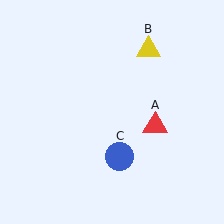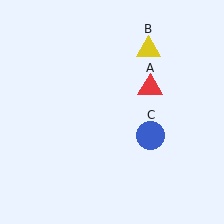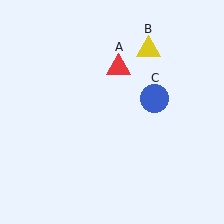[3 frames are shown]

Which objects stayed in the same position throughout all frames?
Yellow triangle (object B) remained stationary.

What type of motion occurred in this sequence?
The red triangle (object A), blue circle (object C) rotated counterclockwise around the center of the scene.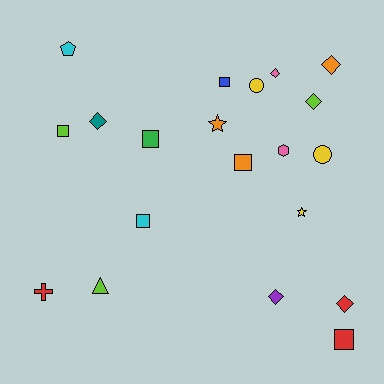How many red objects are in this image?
There are 3 red objects.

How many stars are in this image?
There are 2 stars.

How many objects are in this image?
There are 20 objects.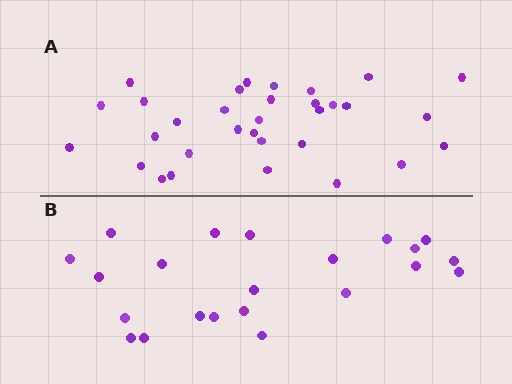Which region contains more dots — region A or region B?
Region A (the top region) has more dots.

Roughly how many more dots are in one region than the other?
Region A has roughly 10 or so more dots than region B.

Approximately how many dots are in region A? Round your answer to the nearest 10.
About 30 dots. (The exact count is 32, which rounds to 30.)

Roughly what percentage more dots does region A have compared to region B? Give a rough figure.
About 45% more.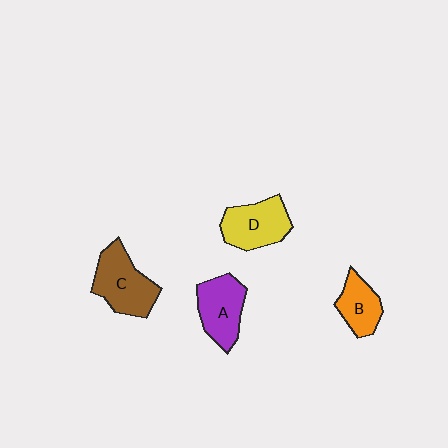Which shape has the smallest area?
Shape B (orange).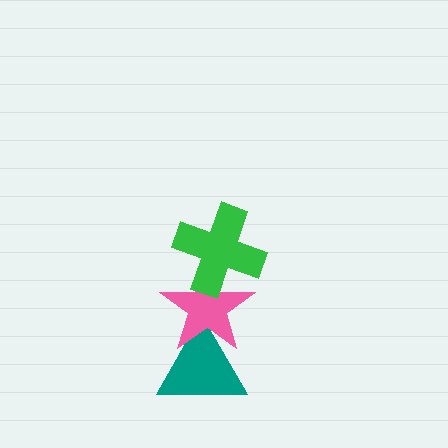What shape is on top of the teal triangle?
The pink star is on top of the teal triangle.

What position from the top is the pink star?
The pink star is 2nd from the top.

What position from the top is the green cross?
The green cross is 1st from the top.